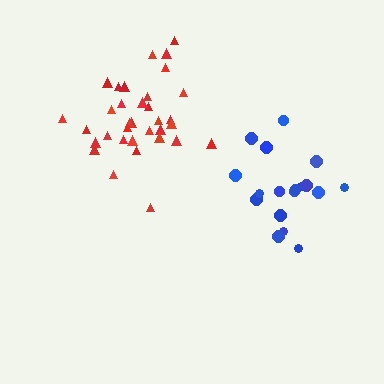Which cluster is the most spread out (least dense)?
Blue.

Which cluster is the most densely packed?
Red.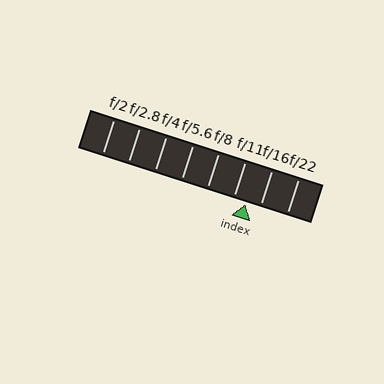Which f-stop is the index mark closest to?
The index mark is closest to f/11.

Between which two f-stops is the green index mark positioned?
The index mark is between f/11 and f/16.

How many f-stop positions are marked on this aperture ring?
There are 8 f-stop positions marked.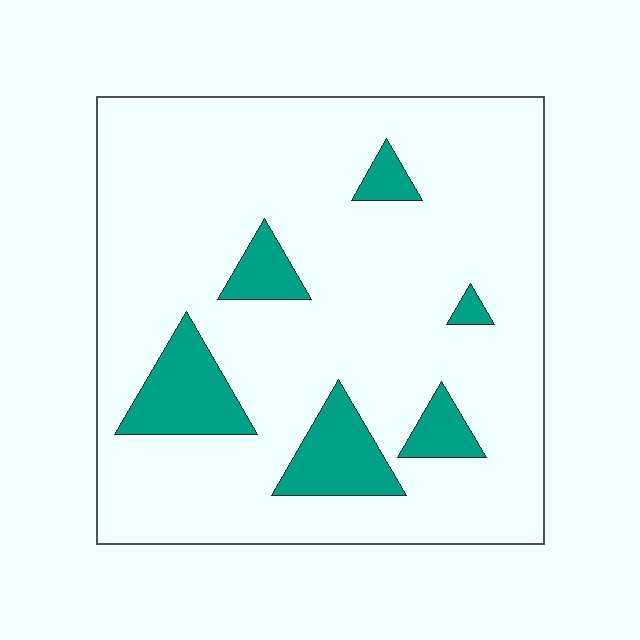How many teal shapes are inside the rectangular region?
6.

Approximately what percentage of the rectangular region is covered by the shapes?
Approximately 15%.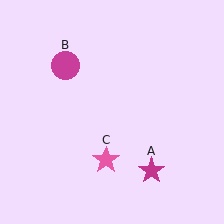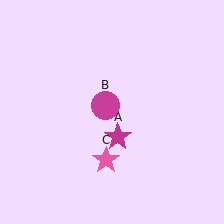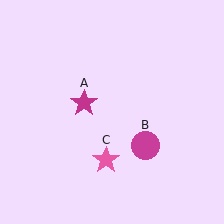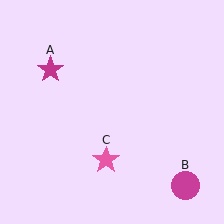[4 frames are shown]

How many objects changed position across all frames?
2 objects changed position: magenta star (object A), magenta circle (object B).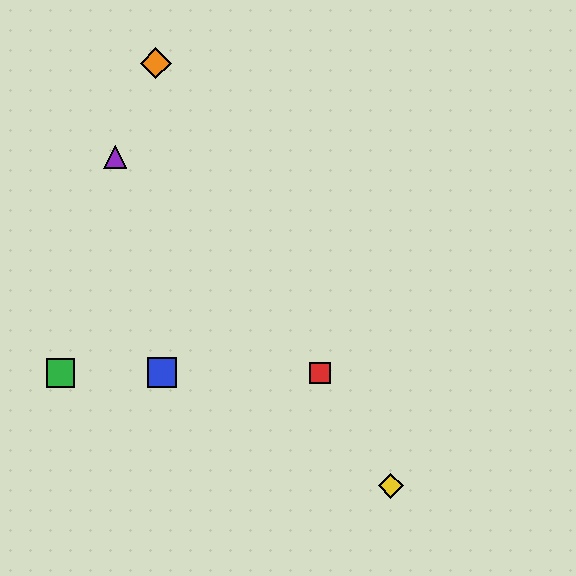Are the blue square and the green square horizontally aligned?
Yes, both are at y≈373.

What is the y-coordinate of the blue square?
The blue square is at y≈373.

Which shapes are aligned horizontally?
The red square, the blue square, the green square are aligned horizontally.